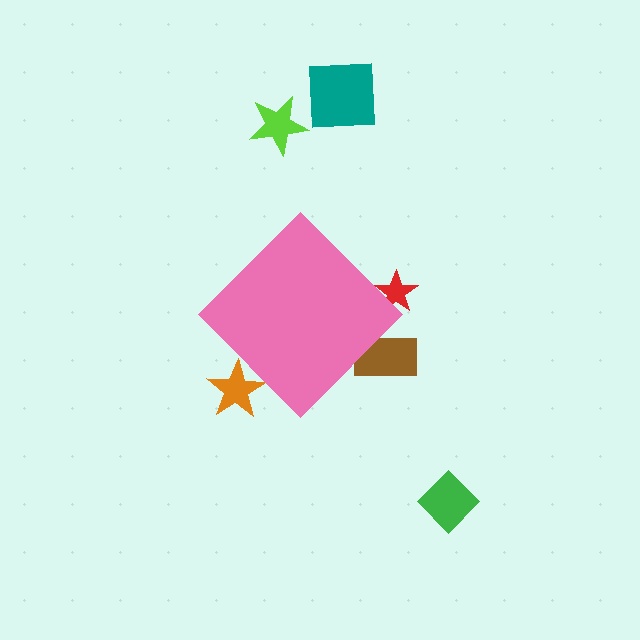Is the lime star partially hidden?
No, the lime star is fully visible.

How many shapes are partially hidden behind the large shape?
3 shapes are partially hidden.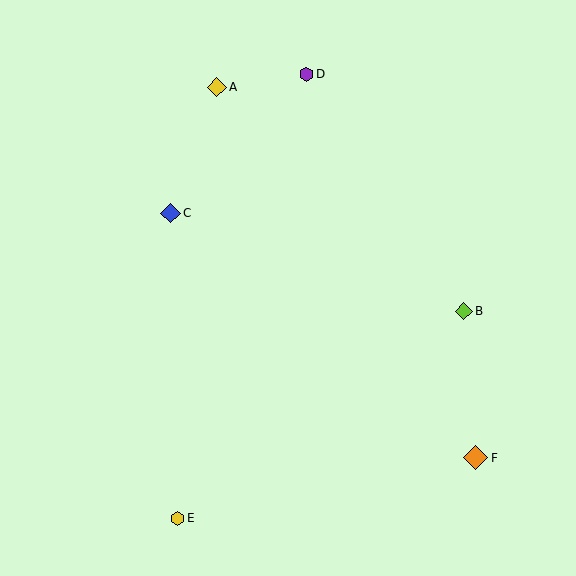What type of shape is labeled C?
Shape C is a blue diamond.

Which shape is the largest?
The orange diamond (labeled F) is the largest.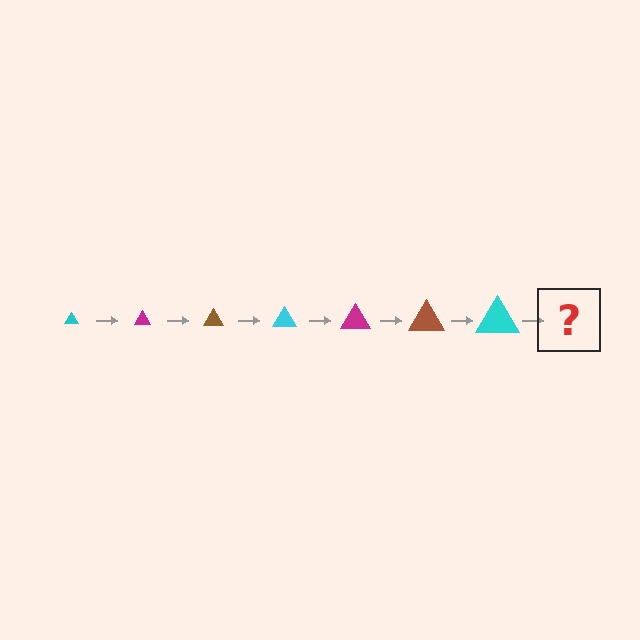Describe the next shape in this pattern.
It should be a magenta triangle, larger than the previous one.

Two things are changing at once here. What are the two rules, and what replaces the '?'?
The two rules are that the triangle grows larger each step and the color cycles through cyan, magenta, and brown. The '?' should be a magenta triangle, larger than the previous one.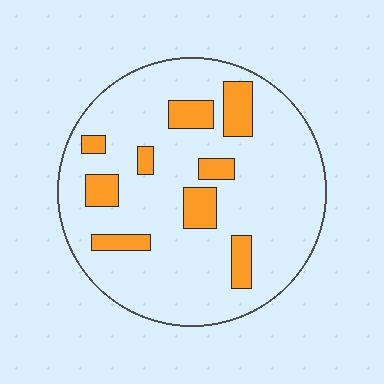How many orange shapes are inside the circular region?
9.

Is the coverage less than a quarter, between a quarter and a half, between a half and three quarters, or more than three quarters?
Less than a quarter.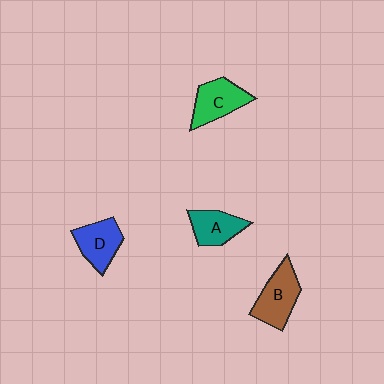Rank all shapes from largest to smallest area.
From largest to smallest: B (brown), C (green), D (blue), A (teal).